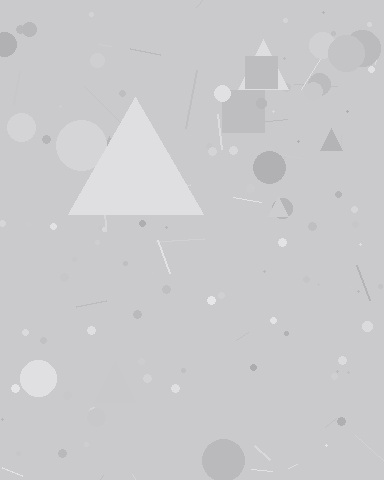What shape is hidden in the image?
A triangle is hidden in the image.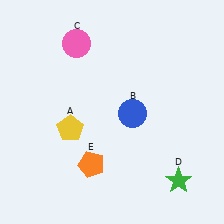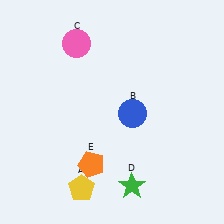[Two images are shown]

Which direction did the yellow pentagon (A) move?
The yellow pentagon (A) moved down.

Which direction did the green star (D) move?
The green star (D) moved left.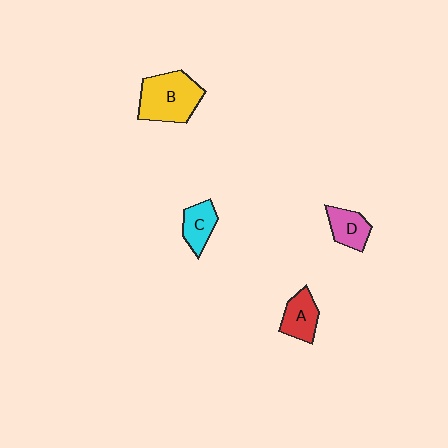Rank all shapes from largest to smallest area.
From largest to smallest: B (yellow), A (red), D (pink), C (cyan).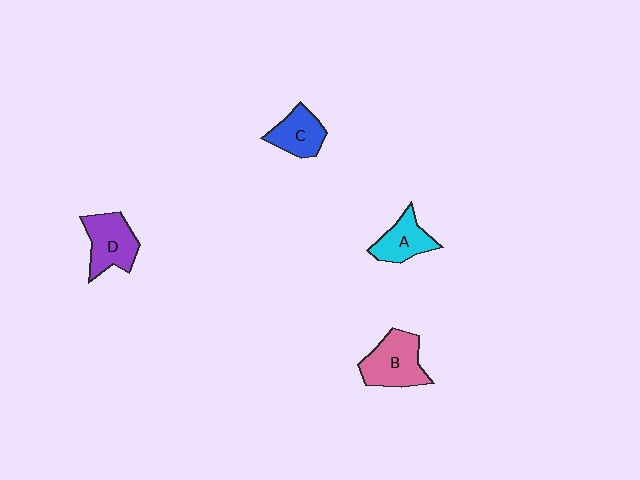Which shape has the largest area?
Shape B (pink).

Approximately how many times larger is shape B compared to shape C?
Approximately 1.4 times.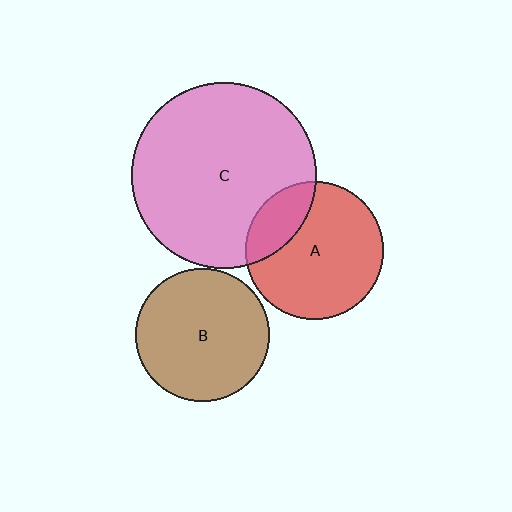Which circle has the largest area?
Circle C (pink).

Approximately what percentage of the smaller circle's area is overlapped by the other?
Approximately 20%.